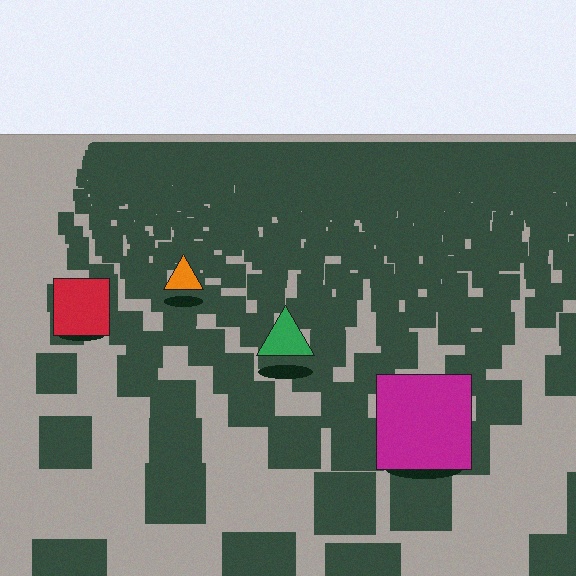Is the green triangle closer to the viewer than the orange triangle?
Yes. The green triangle is closer — you can tell from the texture gradient: the ground texture is coarser near it.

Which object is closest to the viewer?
The magenta square is closest. The texture marks near it are larger and more spread out.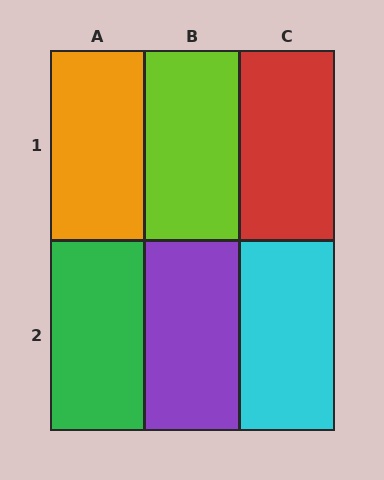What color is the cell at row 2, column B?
Purple.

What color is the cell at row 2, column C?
Cyan.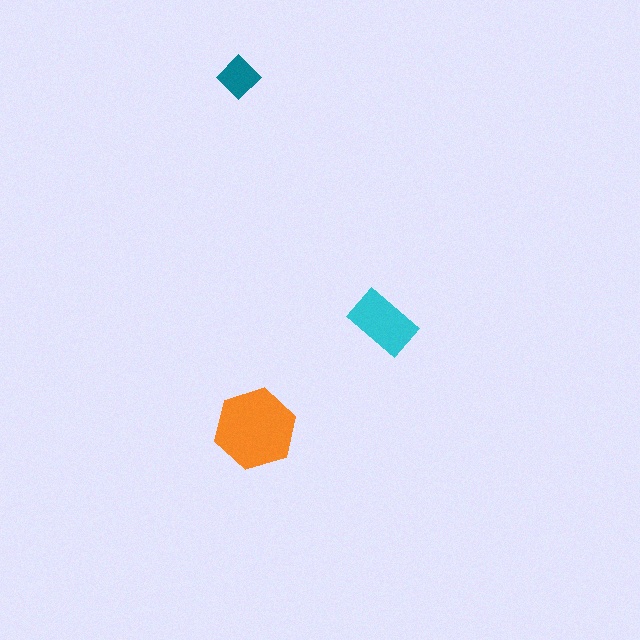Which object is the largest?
The orange hexagon.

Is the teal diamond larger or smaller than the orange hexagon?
Smaller.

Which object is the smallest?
The teal diamond.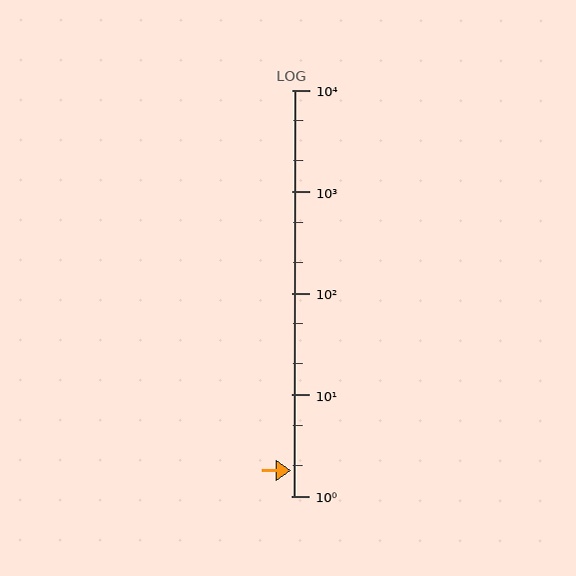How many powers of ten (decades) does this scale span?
The scale spans 4 decades, from 1 to 10000.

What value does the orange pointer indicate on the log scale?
The pointer indicates approximately 1.8.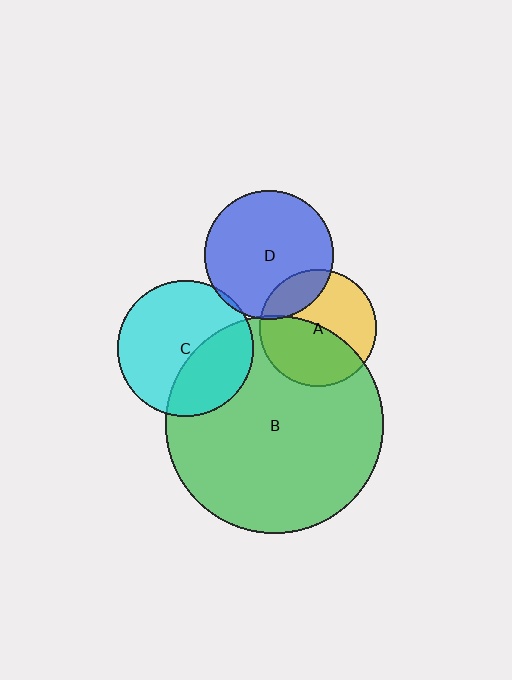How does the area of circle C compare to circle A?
Approximately 1.4 times.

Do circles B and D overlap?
Yes.